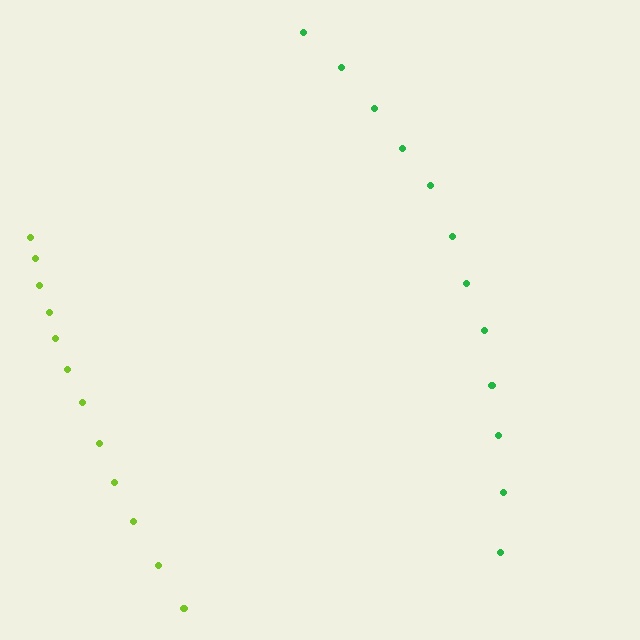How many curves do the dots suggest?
There are 2 distinct paths.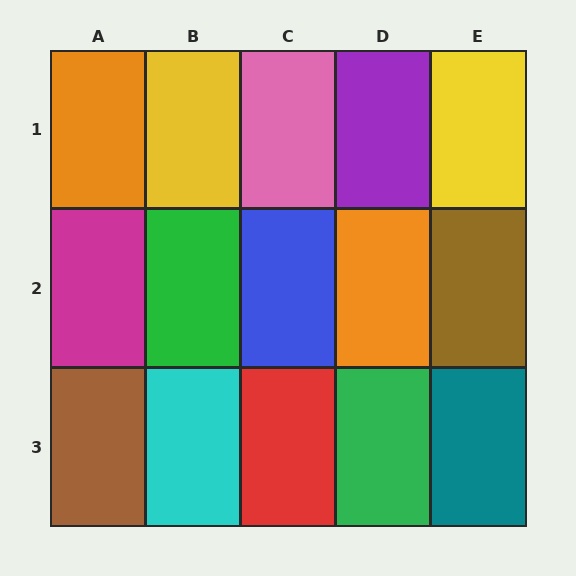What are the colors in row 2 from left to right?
Magenta, green, blue, orange, brown.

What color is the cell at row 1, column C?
Pink.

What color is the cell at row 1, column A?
Orange.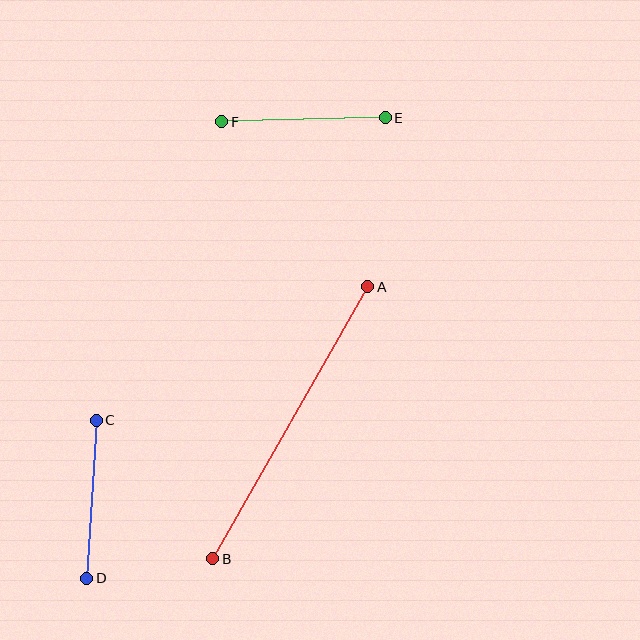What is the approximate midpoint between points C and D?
The midpoint is at approximately (92, 499) pixels.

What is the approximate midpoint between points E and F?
The midpoint is at approximately (304, 120) pixels.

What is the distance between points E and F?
The distance is approximately 163 pixels.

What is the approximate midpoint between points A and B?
The midpoint is at approximately (290, 423) pixels.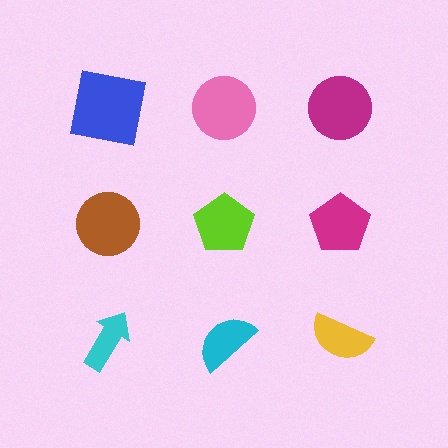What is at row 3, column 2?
A cyan semicircle.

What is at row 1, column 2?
A pink circle.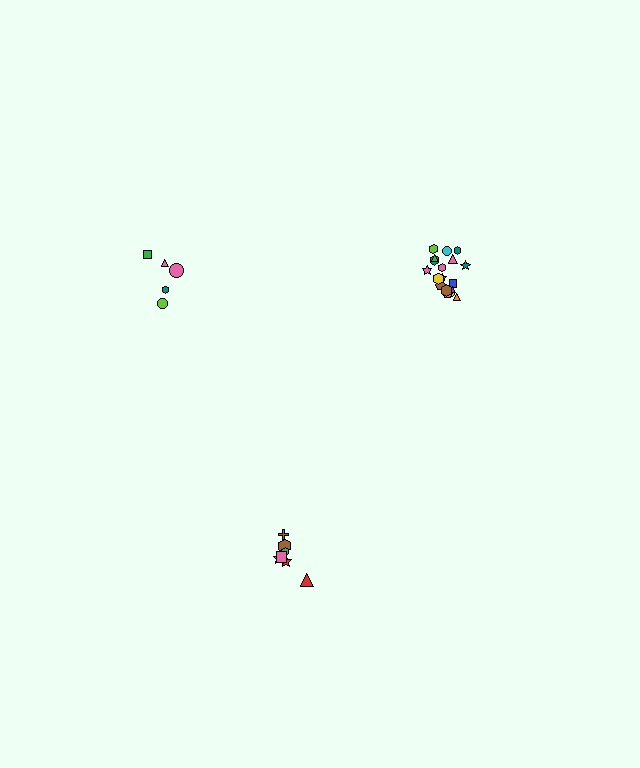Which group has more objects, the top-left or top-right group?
The top-right group.